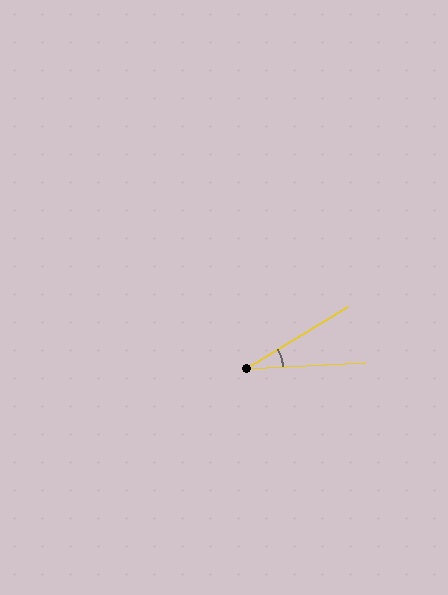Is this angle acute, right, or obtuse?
It is acute.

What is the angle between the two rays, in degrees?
Approximately 28 degrees.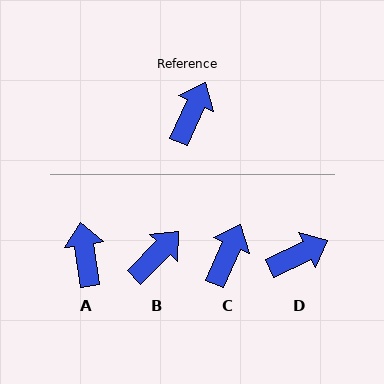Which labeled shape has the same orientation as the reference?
C.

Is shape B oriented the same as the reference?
No, it is off by about 20 degrees.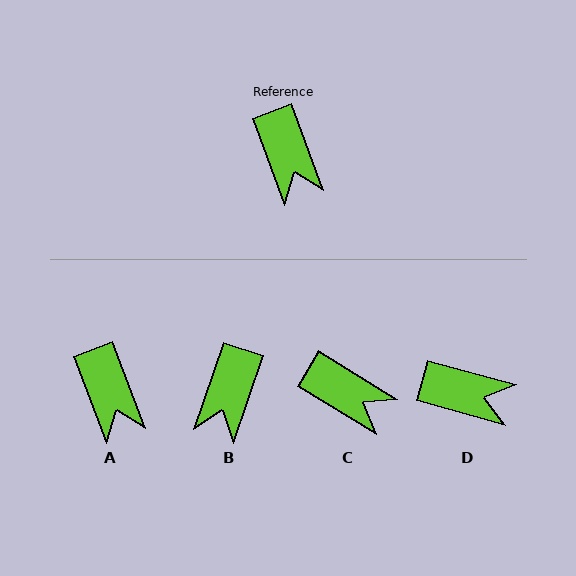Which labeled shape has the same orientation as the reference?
A.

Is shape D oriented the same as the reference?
No, it is off by about 54 degrees.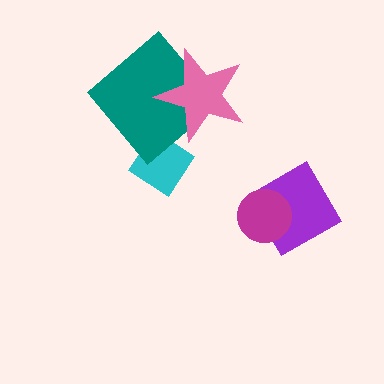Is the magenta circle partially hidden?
No, no other shape covers it.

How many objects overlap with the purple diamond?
1 object overlaps with the purple diamond.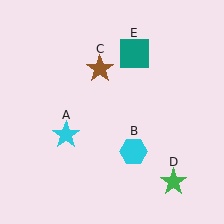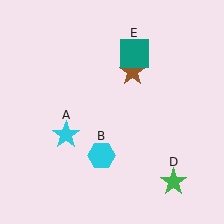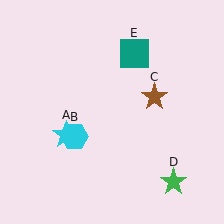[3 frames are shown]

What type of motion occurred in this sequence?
The cyan hexagon (object B), brown star (object C) rotated clockwise around the center of the scene.